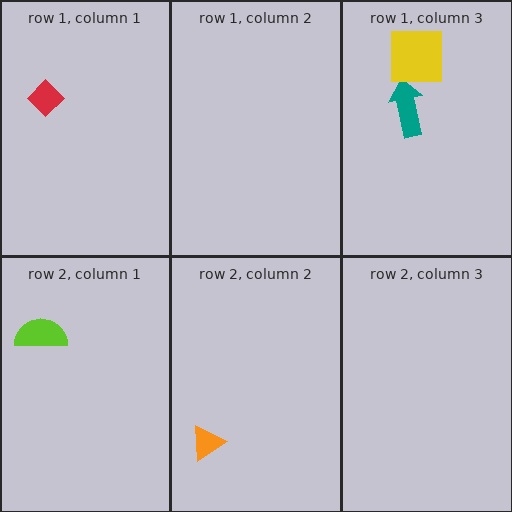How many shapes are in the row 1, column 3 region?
2.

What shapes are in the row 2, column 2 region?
The orange triangle.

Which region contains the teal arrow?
The row 1, column 3 region.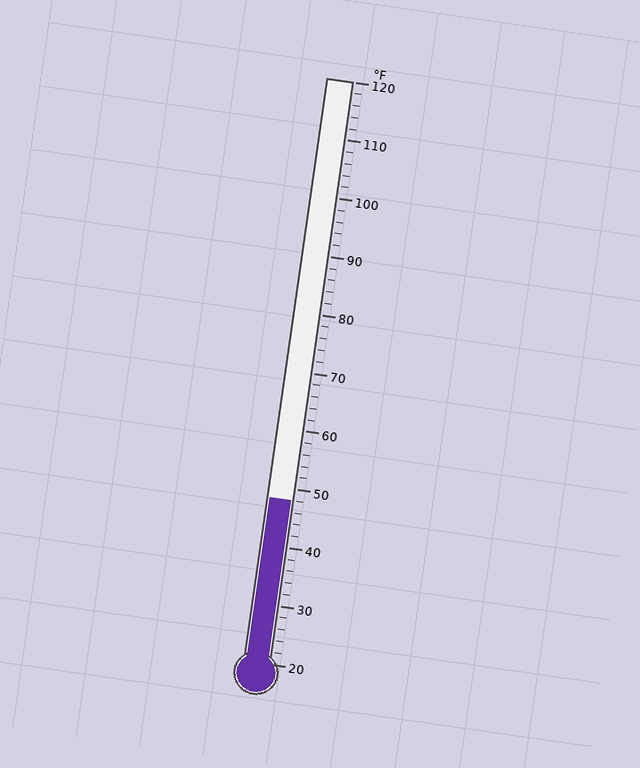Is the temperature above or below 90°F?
The temperature is below 90°F.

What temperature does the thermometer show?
The thermometer shows approximately 48°F.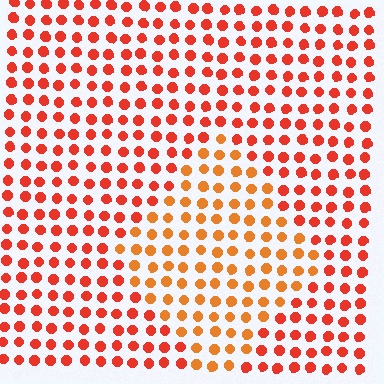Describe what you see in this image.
The image is filled with small red elements in a uniform arrangement. A diamond-shaped region is visible where the elements are tinted to a slightly different hue, forming a subtle color boundary.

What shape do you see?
I see a diamond.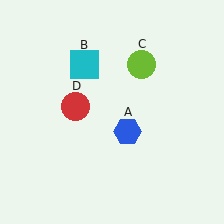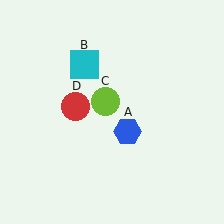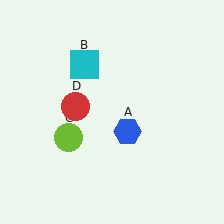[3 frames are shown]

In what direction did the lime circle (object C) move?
The lime circle (object C) moved down and to the left.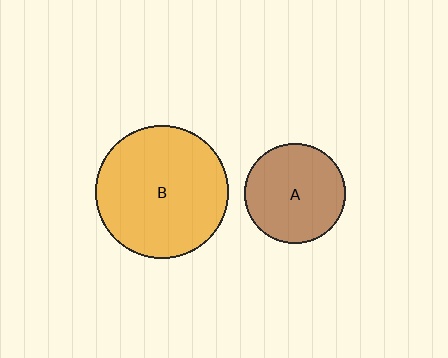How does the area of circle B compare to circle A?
Approximately 1.7 times.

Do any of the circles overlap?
No, none of the circles overlap.